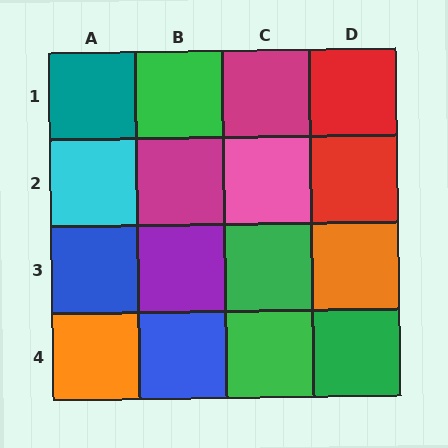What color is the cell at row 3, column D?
Orange.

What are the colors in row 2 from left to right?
Cyan, magenta, pink, red.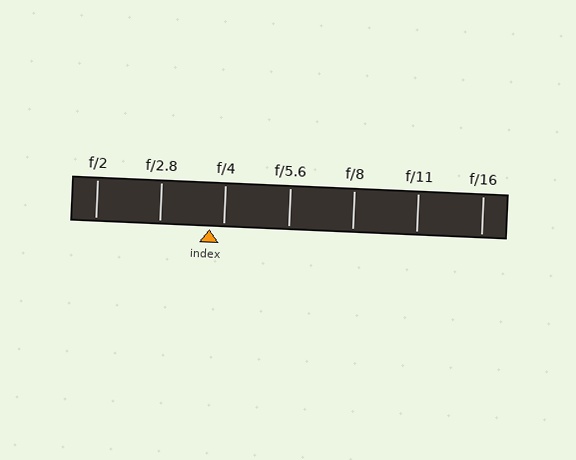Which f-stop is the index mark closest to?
The index mark is closest to f/4.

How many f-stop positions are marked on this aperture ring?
There are 7 f-stop positions marked.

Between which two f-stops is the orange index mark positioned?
The index mark is between f/2.8 and f/4.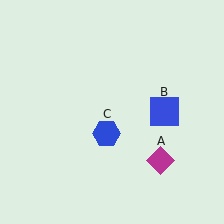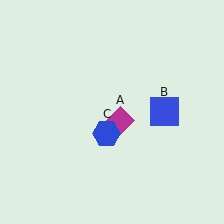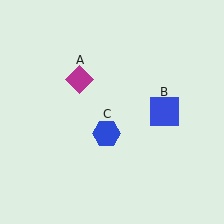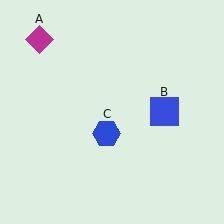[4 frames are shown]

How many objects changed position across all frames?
1 object changed position: magenta diamond (object A).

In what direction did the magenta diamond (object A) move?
The magenta diamond (object A) moved up and to the left.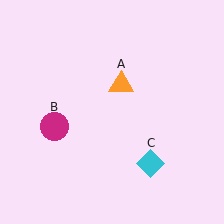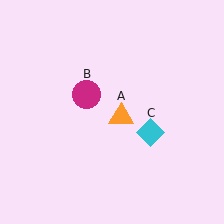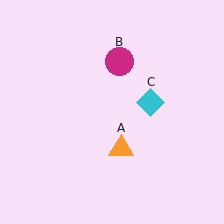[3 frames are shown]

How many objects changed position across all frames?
3 objects changed position: orange triangle (object A), magenta circle (object B), cyan diamond (object C).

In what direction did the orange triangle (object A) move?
The orange triangle (object A) moved down.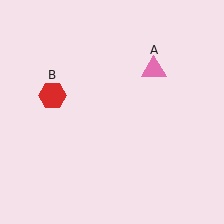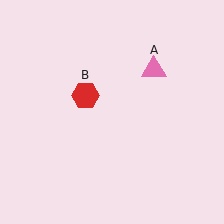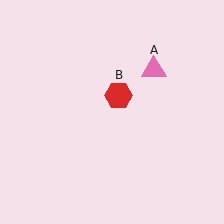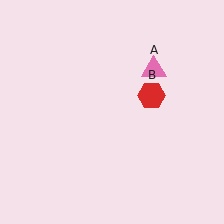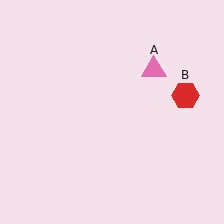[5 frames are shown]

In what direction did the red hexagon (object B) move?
The red hexagon (object B) moved right.